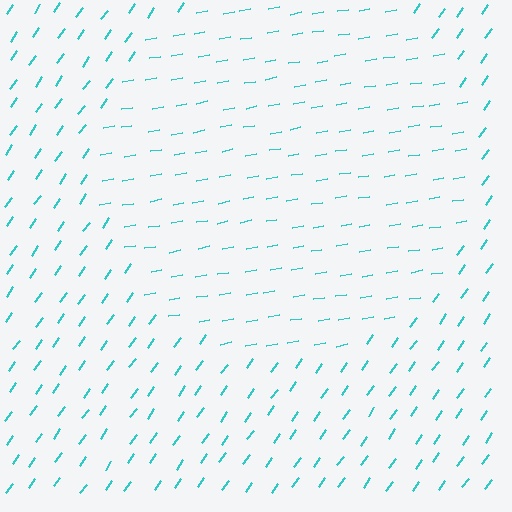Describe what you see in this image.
The image is filled with small cyan line segments. A circle region in the image has lines oriented differently from the surrounding lines, creating a visible texture boundary.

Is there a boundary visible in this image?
Yes, there is a texture boundary formed by a change in line orientation.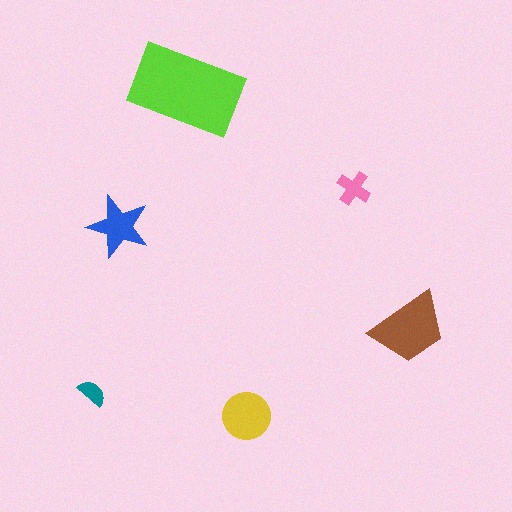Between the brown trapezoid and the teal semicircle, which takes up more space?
The brown trapezoid.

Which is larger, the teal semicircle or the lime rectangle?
The lime rectangle.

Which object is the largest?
The lime rectangle.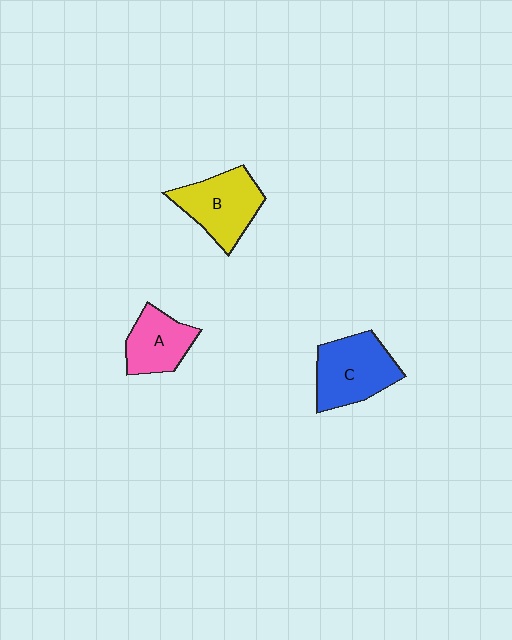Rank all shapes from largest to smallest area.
From largest to smallest: C (blue), B (yellow), A (pink).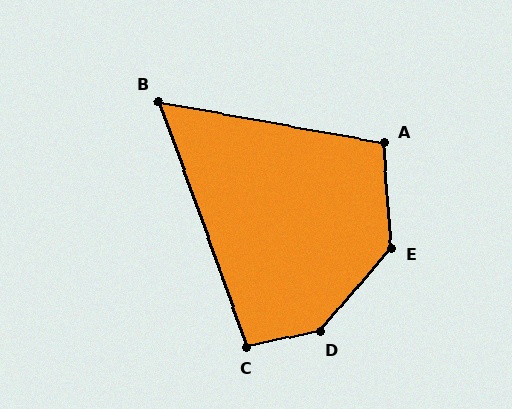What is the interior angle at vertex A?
Approximately 104 degrees (obtuse).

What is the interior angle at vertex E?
Approximately 136 degrees (obtuse).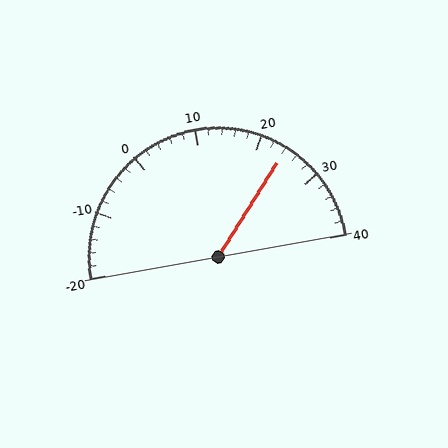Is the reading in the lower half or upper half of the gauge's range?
The reading is in the upper half of the range (-20 to 40).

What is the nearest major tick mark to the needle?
The nearest major tick mark is 20.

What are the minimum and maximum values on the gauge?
The gauge ranges from -20 to 40.